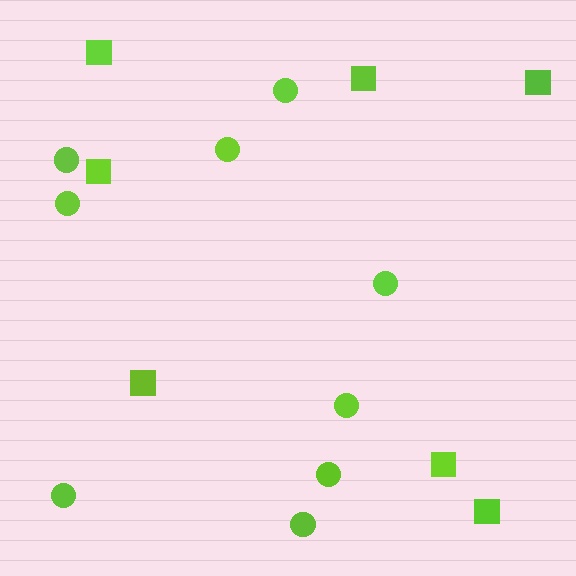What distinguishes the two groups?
There are 2 groups: one group of squares (7) and one group of circles (9).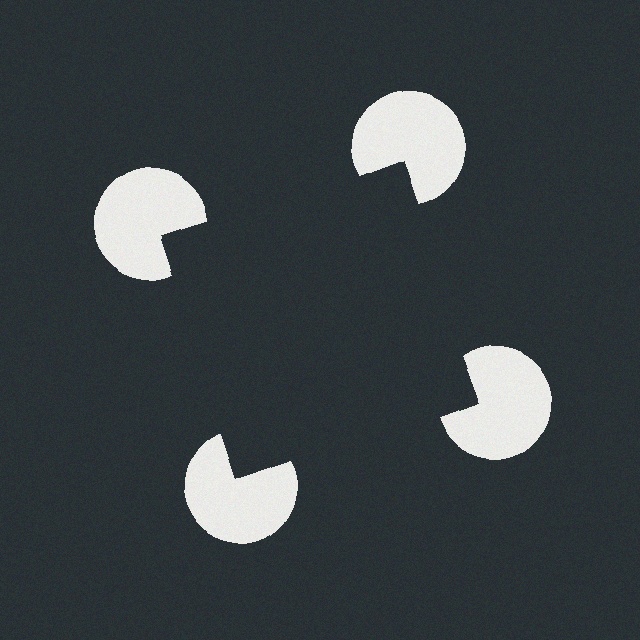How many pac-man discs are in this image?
There are 4 — one at each vertex of the illusory square.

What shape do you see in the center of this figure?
An illusory square — its edges are inferred from the aligned wedge cuts in the pac-man discs, not physically drawn.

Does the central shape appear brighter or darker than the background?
It typically appears slightly darker than the background, even though no actual brightness change is drawn.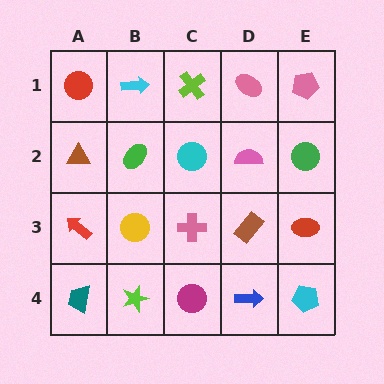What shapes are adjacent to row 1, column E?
A green circle (row 2, column E), a pink ellipse (row 1, column D).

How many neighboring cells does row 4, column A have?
2.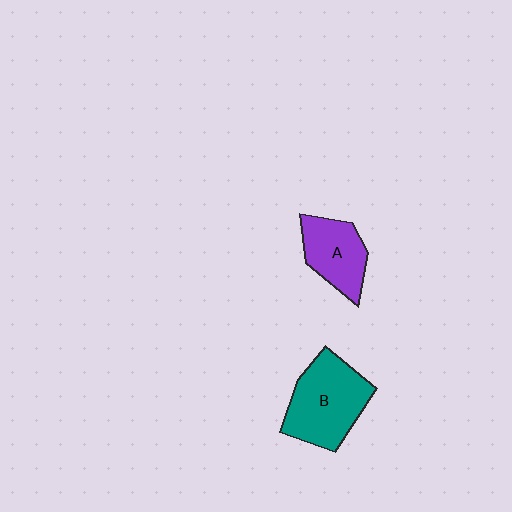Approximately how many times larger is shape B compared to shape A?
Approximately 1.5 times.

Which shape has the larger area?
Shape B (teal).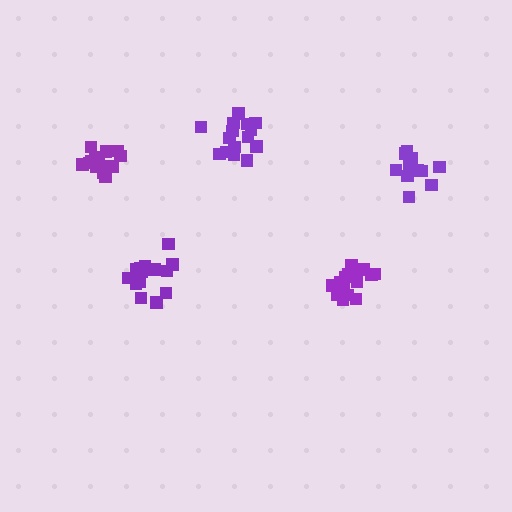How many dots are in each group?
Group 1: 12 dots, Group 2: 17 dots, Group 3: 17 dots, Group 4: 15 dots, Group 5: 14 dots (75 total).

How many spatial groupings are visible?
There are 5 spatial groupings.